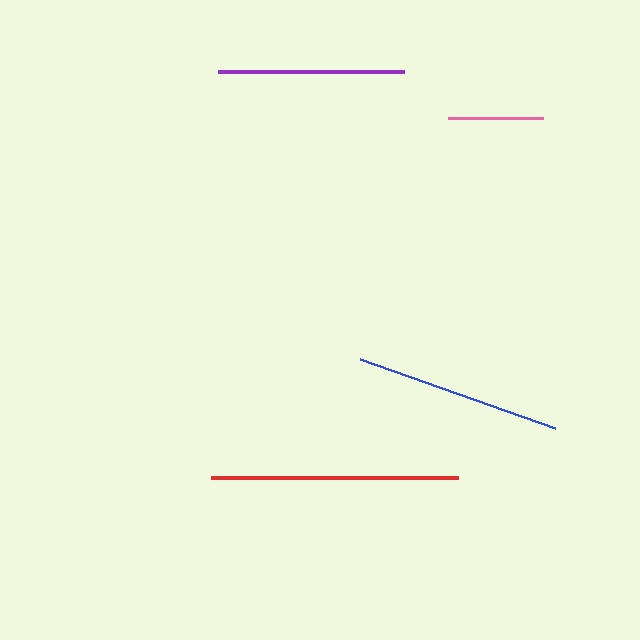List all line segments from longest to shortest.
From longest to shortest: red, blue, purple, pink.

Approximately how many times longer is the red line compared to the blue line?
The red line is approximately 1.2 times the length of the blue line.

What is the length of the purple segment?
The purple segment is approximately 186 pixels long.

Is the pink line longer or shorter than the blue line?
The blue line is longer than the pink line.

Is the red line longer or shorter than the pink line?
The red line is longer than the pink line.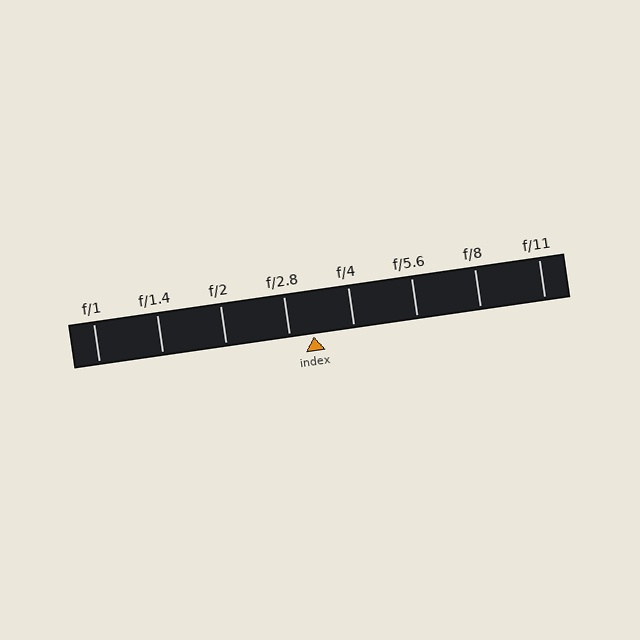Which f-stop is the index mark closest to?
The index mark is closest to f/2.8.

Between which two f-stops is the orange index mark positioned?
The index mark is between f/2.8 and f/4.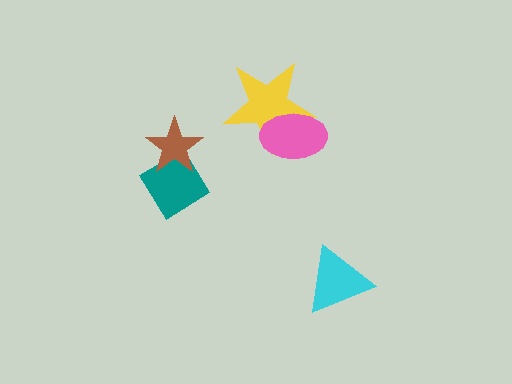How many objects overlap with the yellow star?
1 object overlaps with the yellow star.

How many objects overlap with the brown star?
1 object overlaps with the brown star.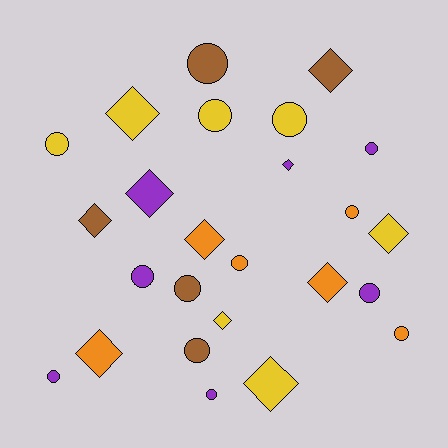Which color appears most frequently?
Purple, with 7 objects.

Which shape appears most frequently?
Circle, with 14 objects.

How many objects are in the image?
There are 25 objects.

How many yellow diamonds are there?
There are 4 yellow diamonds.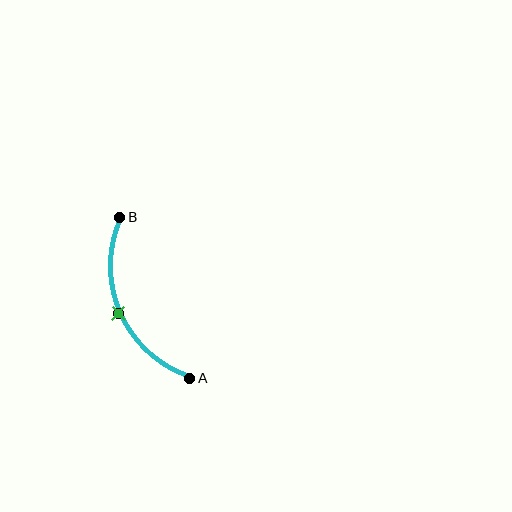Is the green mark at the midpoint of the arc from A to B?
Yes. The green mark lies on the arc at equal arc-length from both A and B — it is the arc midpoint.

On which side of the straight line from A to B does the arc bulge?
The arc bulges to the left of the straight line connecting A and B.